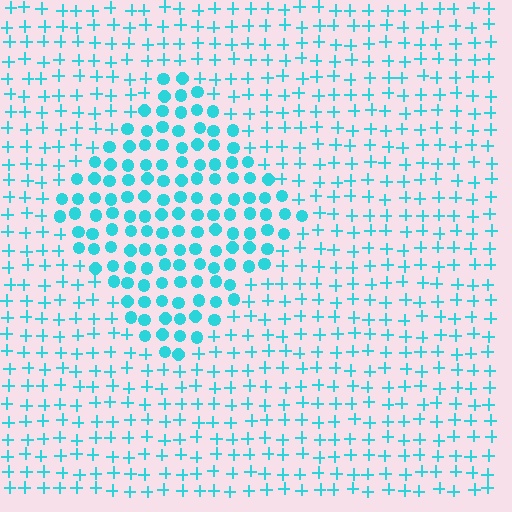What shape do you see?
I see a diamond.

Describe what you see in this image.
The image is filled with small cyan elements arranged in a uniform grid. A diamond-shaped region contains circles, while the surrounding area contains plus signs. The boundary is defined purely by the change in element shape.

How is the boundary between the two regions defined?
The boundary is defined by a change in element shape: circles inside vs. plus signs outside. All elements share the same color and spacing.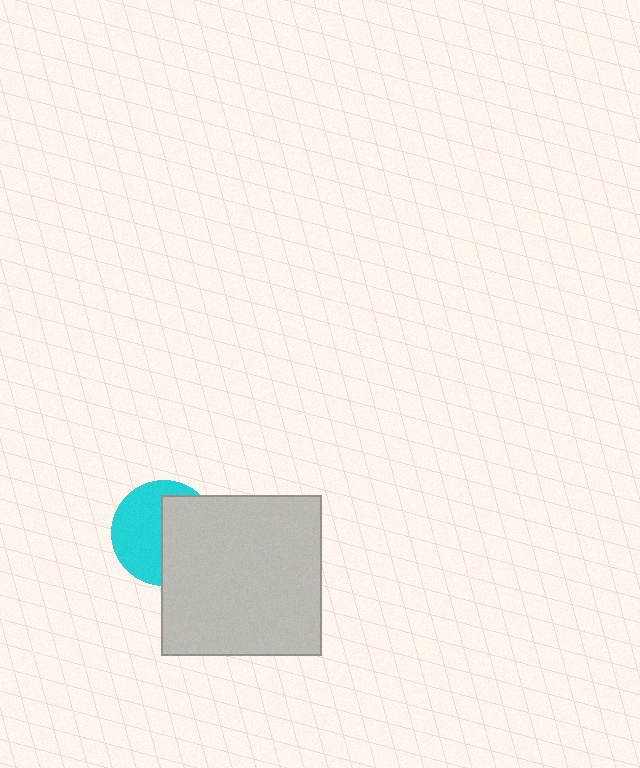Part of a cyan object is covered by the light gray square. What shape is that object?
It is a circle.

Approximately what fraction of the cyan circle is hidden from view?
Roughly 48% of the cyan circle is hidden behind the light gray square.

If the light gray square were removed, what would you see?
You would see the complete cyan circle.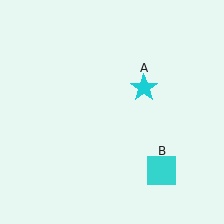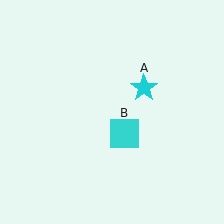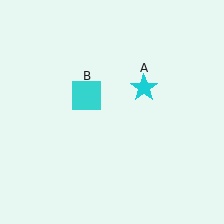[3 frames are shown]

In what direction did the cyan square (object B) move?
The cyan square (object B) moved up and to the left.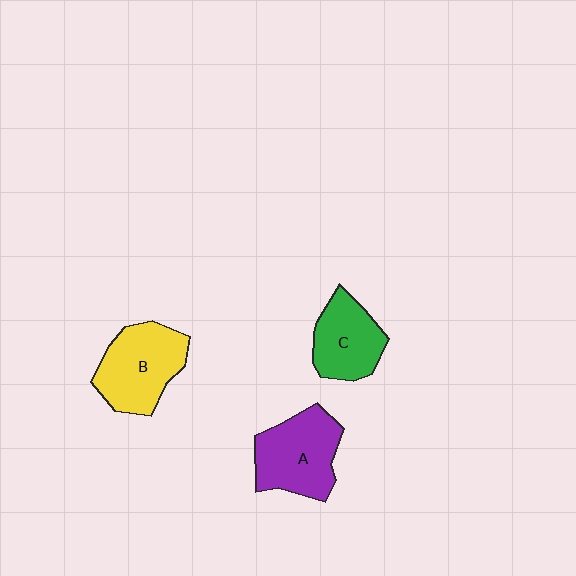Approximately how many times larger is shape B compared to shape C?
Approximately 1.3 times.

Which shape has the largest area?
Shape B (yellow).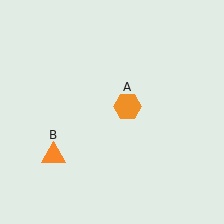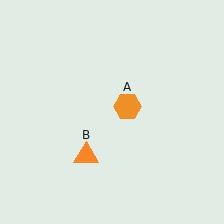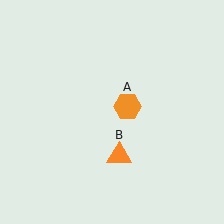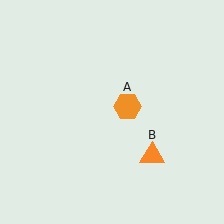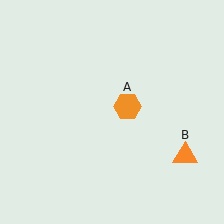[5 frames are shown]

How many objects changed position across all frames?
1 object changed position: orange triangle (object B).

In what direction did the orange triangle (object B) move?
The orange triangle (object B) moved right.